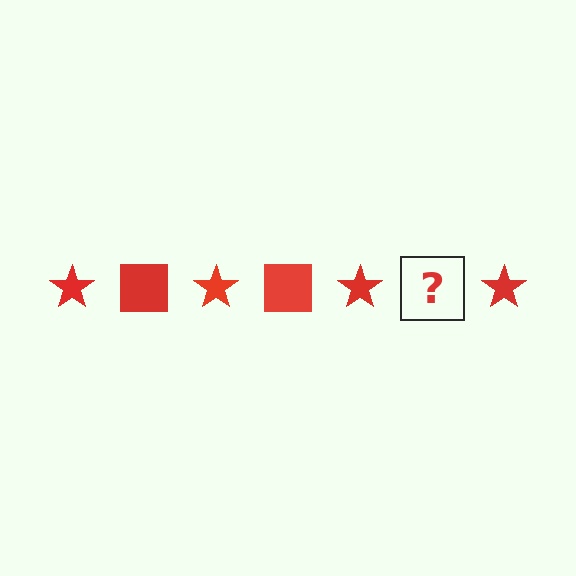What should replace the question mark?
The question mark should be replaced with a red square.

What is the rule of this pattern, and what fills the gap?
The rule is that the pattern cycles through star, square shapes in red. The gap should be filled with a red square.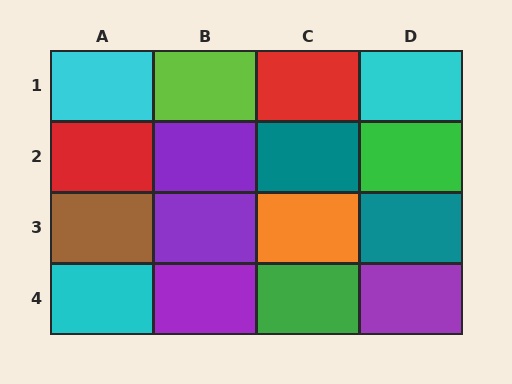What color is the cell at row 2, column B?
Purple.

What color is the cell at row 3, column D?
Teal.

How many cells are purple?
4 cells are purple.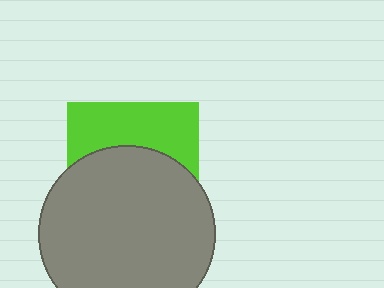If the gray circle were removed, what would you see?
You would see the complete lime square.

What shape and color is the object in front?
The object in front is a gray circle.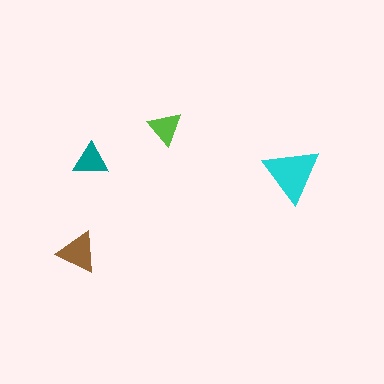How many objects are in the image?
There are 4 objects in the image.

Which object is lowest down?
The brown triangle is bottommost.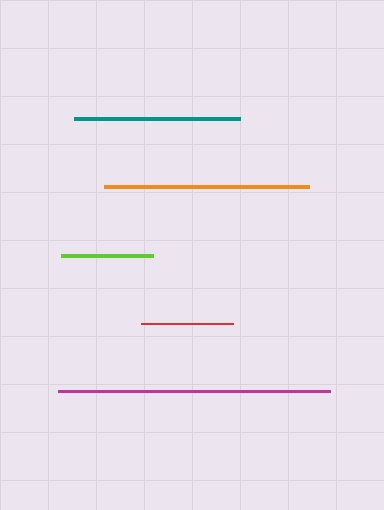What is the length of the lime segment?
The lime segment is approximately 91 pixels long.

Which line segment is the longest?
The magenta line is the longest at approximately 272 pixels.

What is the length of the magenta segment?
The magenta segment is approximately 272 pixels long.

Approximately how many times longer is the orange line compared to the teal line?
The orange line is approximately 1.2 times the length of the teal line.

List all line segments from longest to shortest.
From longest to shortest: magenta, orange, teal, red, lime.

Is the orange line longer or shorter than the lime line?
The orange line is longer than the lime line.